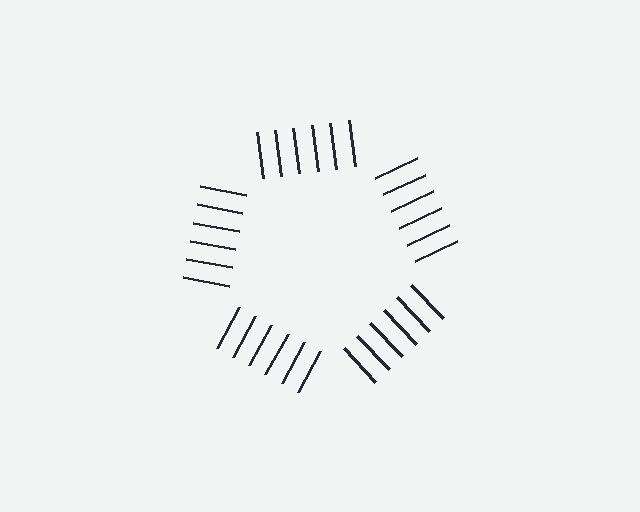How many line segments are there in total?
30 — 6 along each of the 5 edges.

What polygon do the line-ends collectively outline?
An illusory pentagon — the line segments terminate on its edges but no continuous stroke is drawn.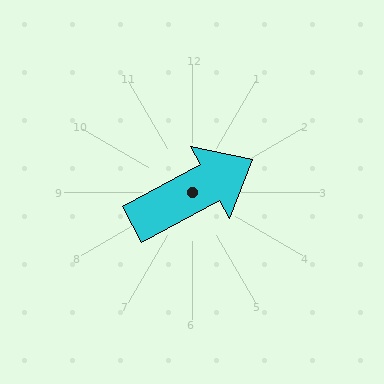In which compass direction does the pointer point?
Northeast.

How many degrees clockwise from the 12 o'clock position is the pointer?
Approximately 61 degrees.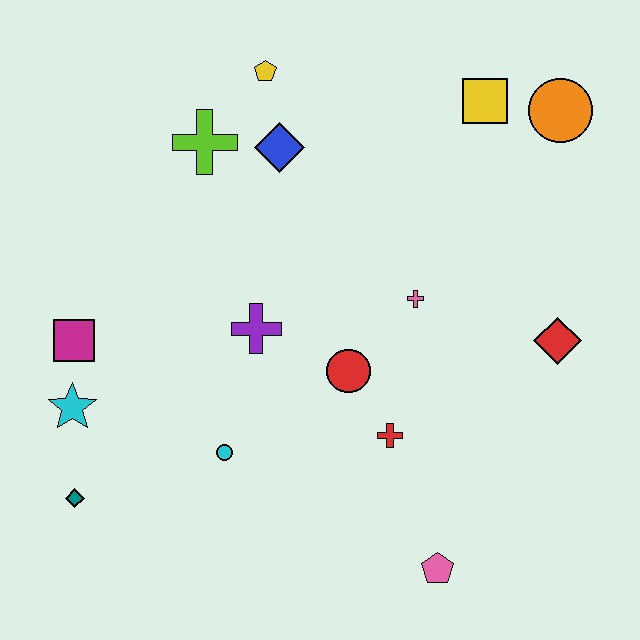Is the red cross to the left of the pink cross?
Yes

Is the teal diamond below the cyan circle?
Yes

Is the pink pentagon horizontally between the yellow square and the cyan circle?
Yes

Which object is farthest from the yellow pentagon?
The pink pentagon is farthest from the yellow pentagon.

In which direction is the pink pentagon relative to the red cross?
The pink pentagon is below the red cross.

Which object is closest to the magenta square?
The cyan star is closest to the magenta square.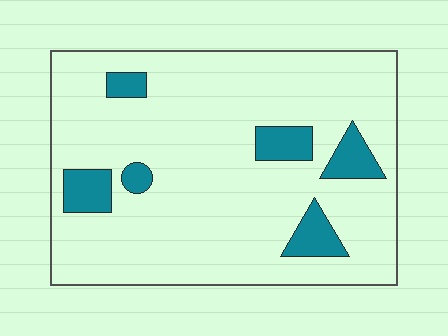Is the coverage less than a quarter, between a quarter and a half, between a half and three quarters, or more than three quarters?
Less than a quarter.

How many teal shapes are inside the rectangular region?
6.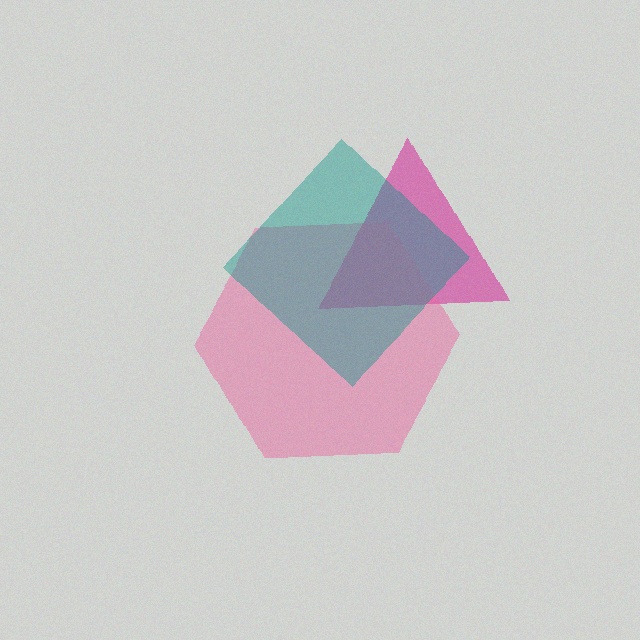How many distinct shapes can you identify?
There are 3 distinct shapes: a magenta triangle, a pink hexagon, a teal diamond.